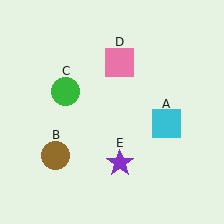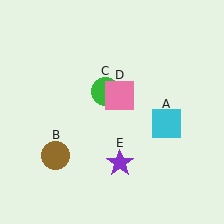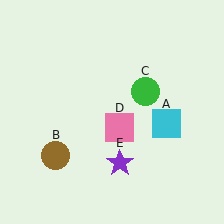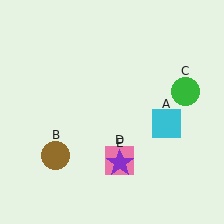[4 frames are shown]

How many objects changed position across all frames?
2 objects changed position: green circle (object C), pink square (object D).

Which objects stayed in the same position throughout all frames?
Cyan square (object A) and brown circle (object B) and purple star (object E) remained stationary.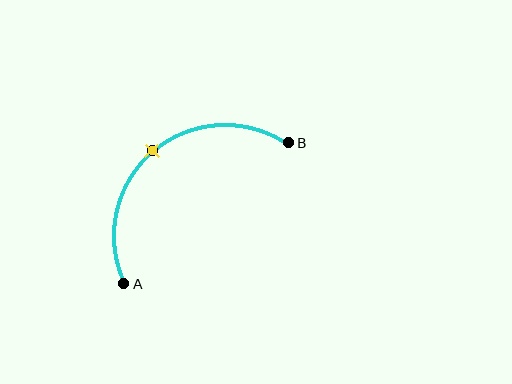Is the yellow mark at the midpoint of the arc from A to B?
Yes. The yellow mark lies on the arc at equal arc-length from both A and B — it is the arc midpoint.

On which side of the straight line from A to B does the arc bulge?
The arc bulges above and to the left of the straight line connecting A and B.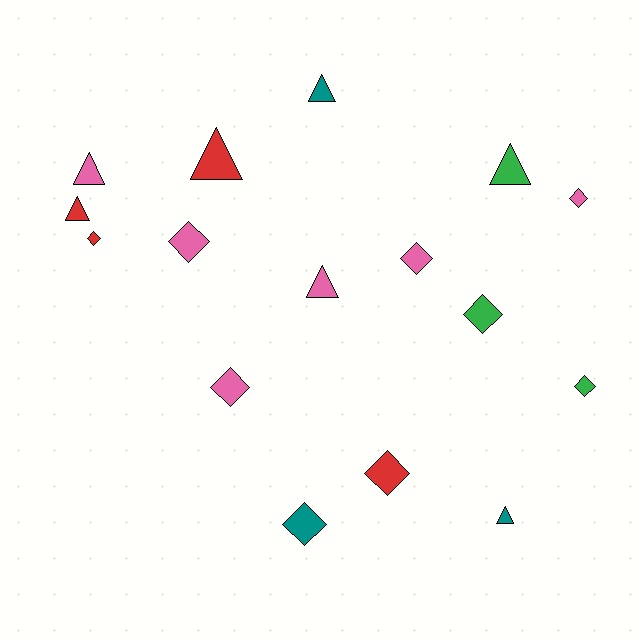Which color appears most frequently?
Pink, with 6 objects.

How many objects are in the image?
There are 16 objects.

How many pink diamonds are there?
There are 4 pink diamonds.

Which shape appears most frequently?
Diamond, with 9 objects.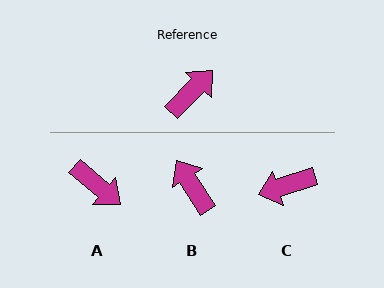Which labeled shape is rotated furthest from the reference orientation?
C, about 153 degrees away.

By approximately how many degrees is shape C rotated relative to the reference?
Approximately 153 degrees counter-clockwise.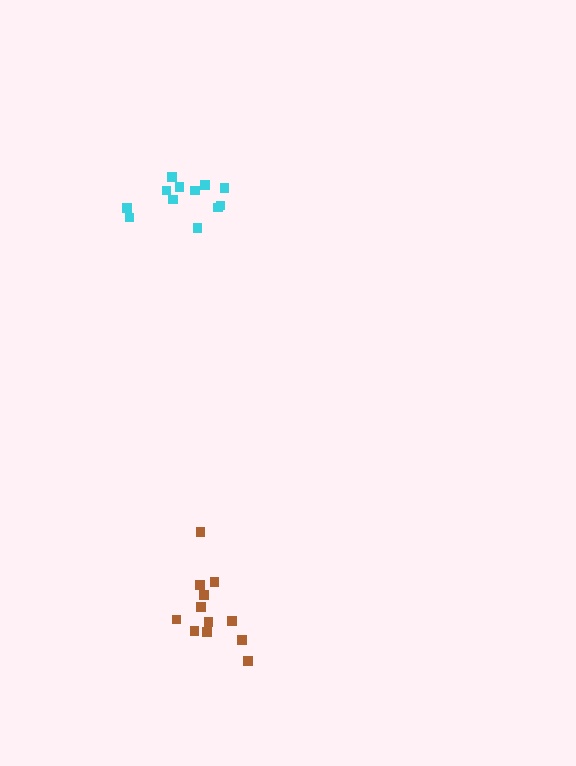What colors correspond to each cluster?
The clusters are colored: brown, cyan.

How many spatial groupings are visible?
There are 2 spatial groupings.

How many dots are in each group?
Group 1: 12 dots, Group 2: 12 dots (24 total).